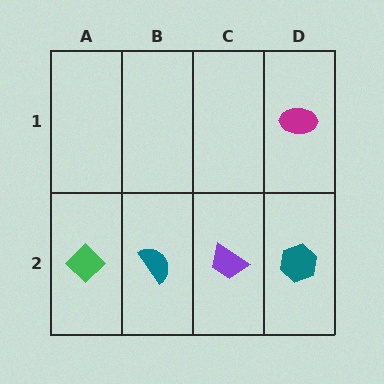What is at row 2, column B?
A teal semicircle.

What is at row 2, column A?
A green diamond.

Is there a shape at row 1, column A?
No, that cell is empty.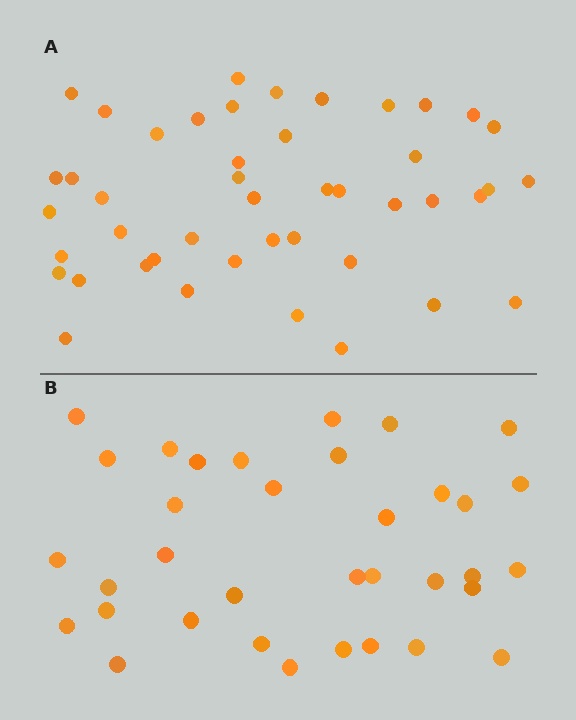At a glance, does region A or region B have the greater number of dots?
Region A (the top region) has more dots.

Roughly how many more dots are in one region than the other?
Region A has roughly 10 or so more dots than region B.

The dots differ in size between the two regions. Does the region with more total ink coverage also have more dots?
No. Region B has more total ink coverage because its dots are larger, but region A actually contains more individual dots. Total area can be misleading — the number of items is what matters here.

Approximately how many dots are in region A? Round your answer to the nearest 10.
About 40 dots. (The exact count is 45, which rounds to 40.)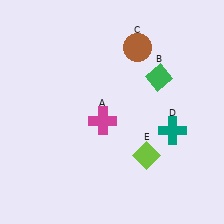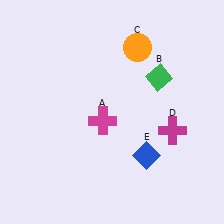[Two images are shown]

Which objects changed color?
C changed from brown to orange. D changed from teal to magenta. E changed from lime to blue.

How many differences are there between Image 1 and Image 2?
There are 3 differences between the two images.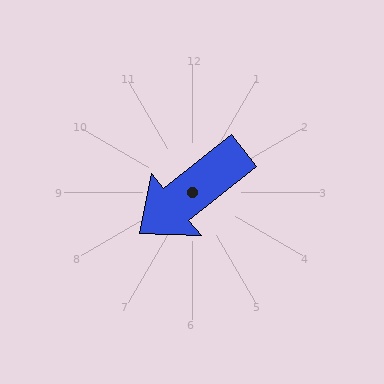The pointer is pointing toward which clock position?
Roughly 8 o'clock.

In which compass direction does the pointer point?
Southwest.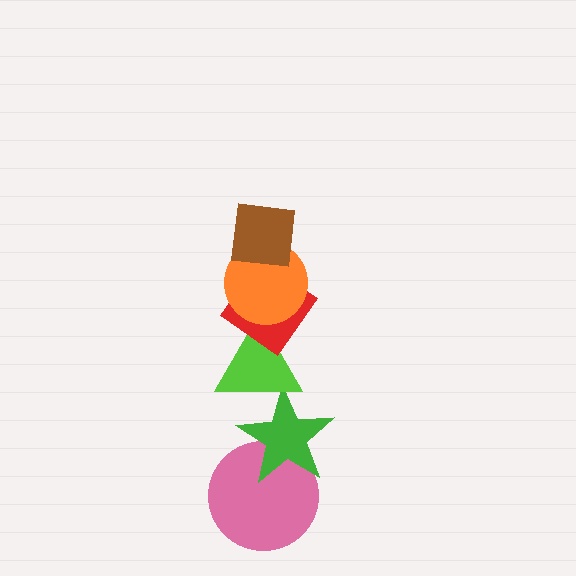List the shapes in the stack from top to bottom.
From top to bottom: the brown square, the orange circle, the red diamond, the lime triangle, the green star, the pink circle.